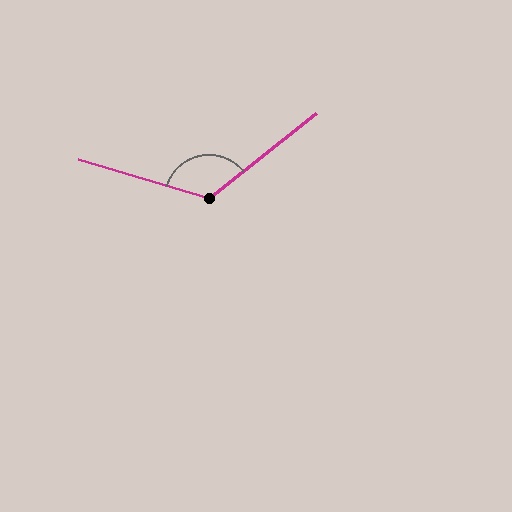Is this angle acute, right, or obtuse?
It is obtuse.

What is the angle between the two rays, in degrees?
Approximately 125 degrees.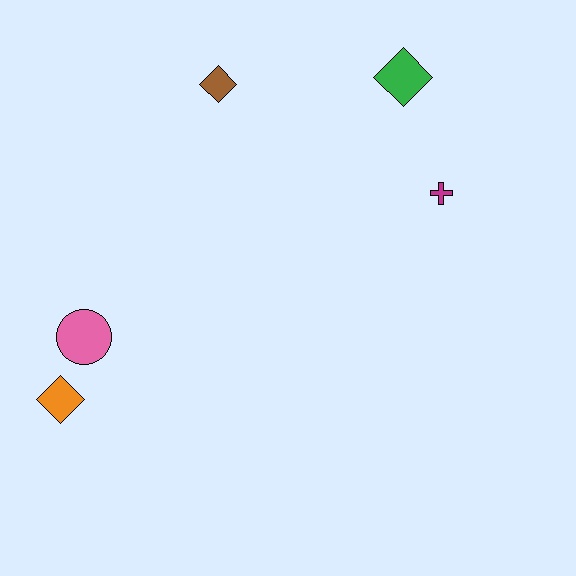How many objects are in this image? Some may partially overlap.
There are 5 objects.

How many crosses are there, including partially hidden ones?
There is 1 cross.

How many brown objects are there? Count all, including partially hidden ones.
There is 1 brown object.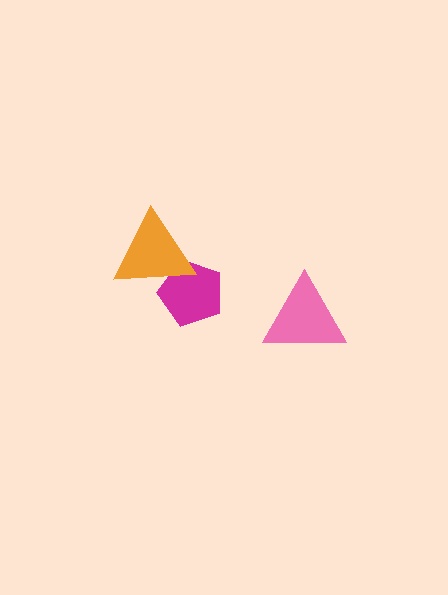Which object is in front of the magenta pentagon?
The orange triangle is in front of the magenta pentagon.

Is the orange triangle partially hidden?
No, no other shape covers it.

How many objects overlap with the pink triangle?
0 objects overlap with the pink triangle.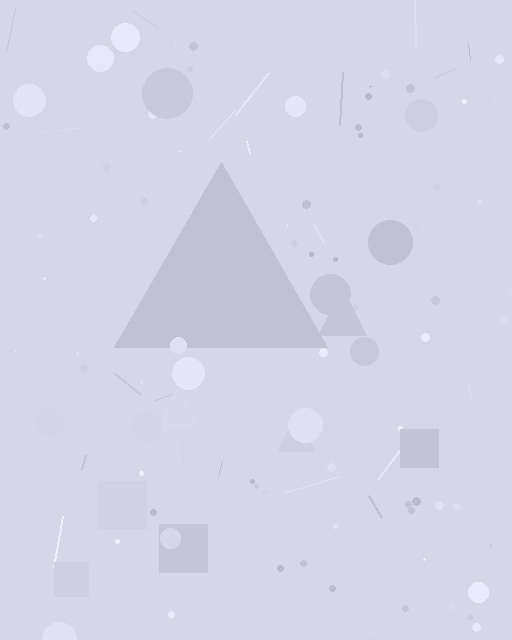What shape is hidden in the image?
A triangle is hidden in the image.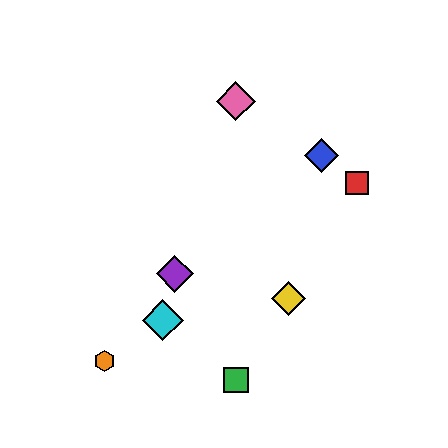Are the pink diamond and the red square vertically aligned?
No, the pink diamond is at x≈236 and the red square is at x≈357.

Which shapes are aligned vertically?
The green square, the pink diamond are aligned vertically.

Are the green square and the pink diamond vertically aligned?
Yes, both are at x≈236.